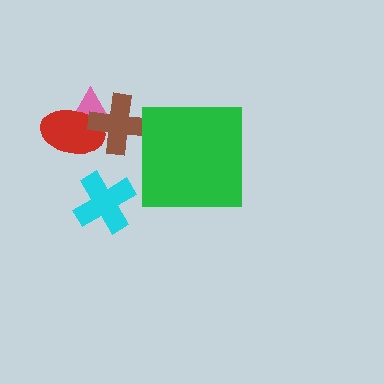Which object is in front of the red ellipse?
The brown cross is in front of the red ellipse.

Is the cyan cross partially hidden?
No, no other shape covers it.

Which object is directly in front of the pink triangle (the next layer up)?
The red ellipse is directly in front of the pink triangle.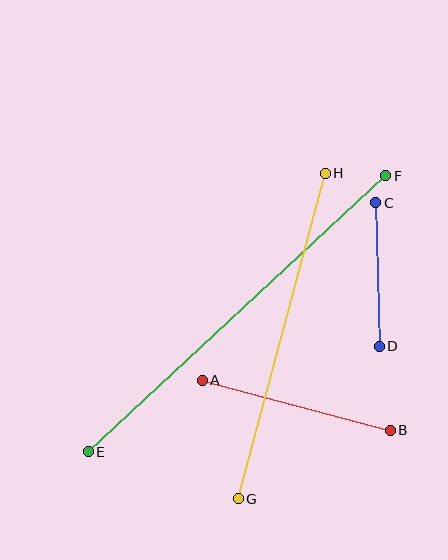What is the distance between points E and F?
The distance is approximately 406 pixels.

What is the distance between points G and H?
The distance is approximately 337 pixels.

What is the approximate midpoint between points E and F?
The midpoint is at approximately (237, 314) pixels.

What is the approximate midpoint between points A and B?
The midpoint is at approximately (296, 405) pixels.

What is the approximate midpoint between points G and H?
The midpoint is at approximately (282, 336) pixels.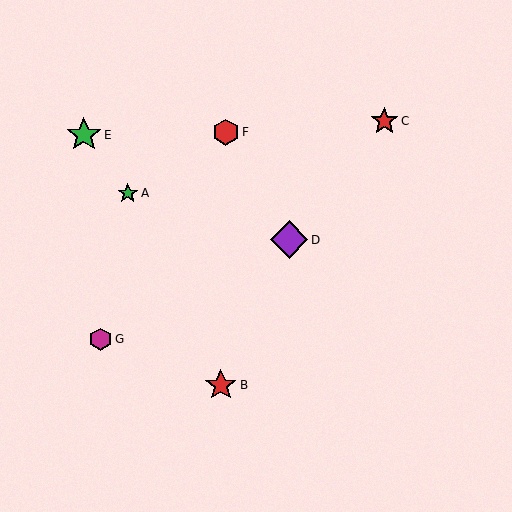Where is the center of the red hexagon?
The center of the red hexagon is at (226, 132).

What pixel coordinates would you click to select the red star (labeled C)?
Click at (384, 121) to select the red star C.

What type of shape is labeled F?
Shape F is a red hexagon.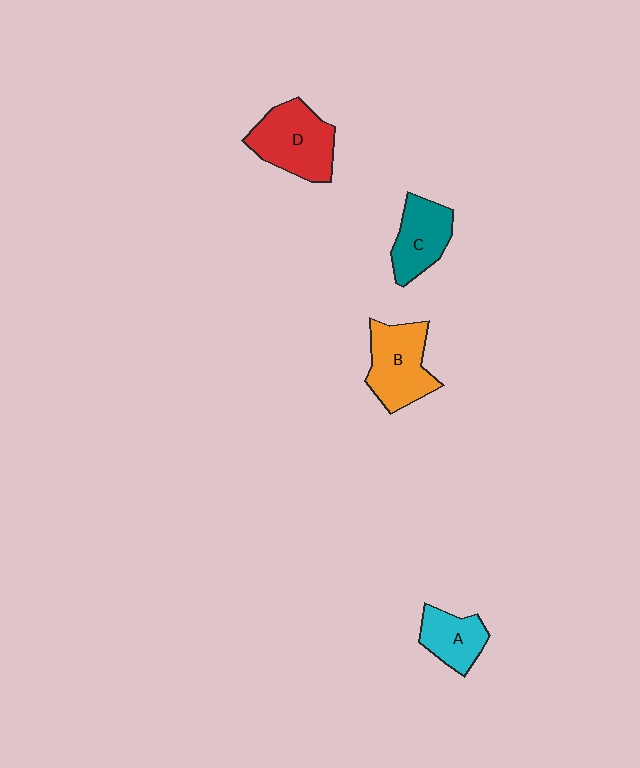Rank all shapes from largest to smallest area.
From largest to smallest: D (red), B (orange), C (teal), A (cyan).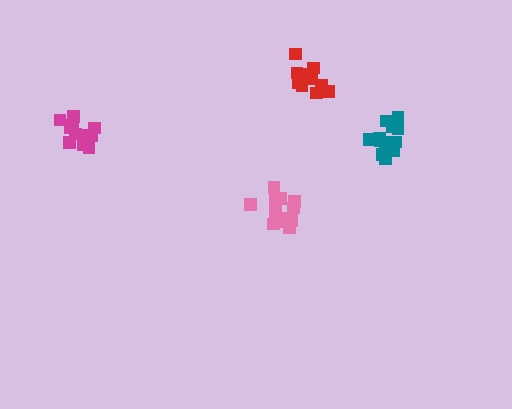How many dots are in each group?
Group 1: 14 dots, Group 2: 13 dots, Group 3: 13 dots, Group 4: 11 dots (51 total).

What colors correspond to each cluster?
The clusters are colored: pink, magenta, teal, red.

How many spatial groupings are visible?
There are 4 spatial groupings.